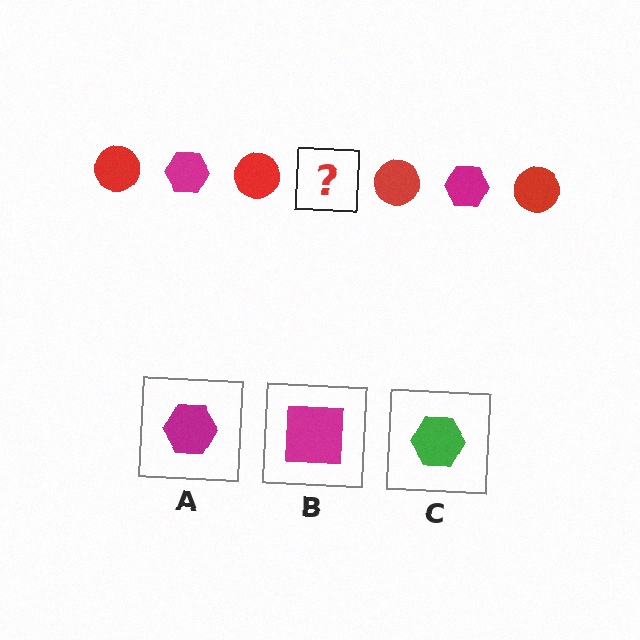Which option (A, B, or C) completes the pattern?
A.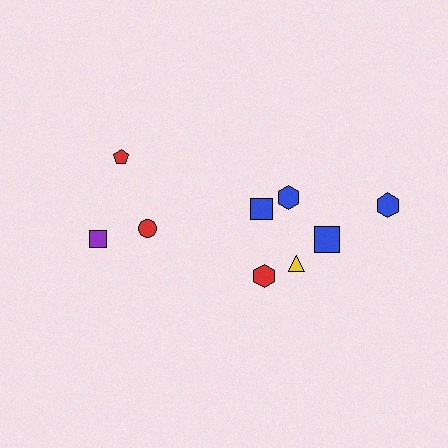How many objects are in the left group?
There are 3 objects.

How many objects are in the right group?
There are 6 objects.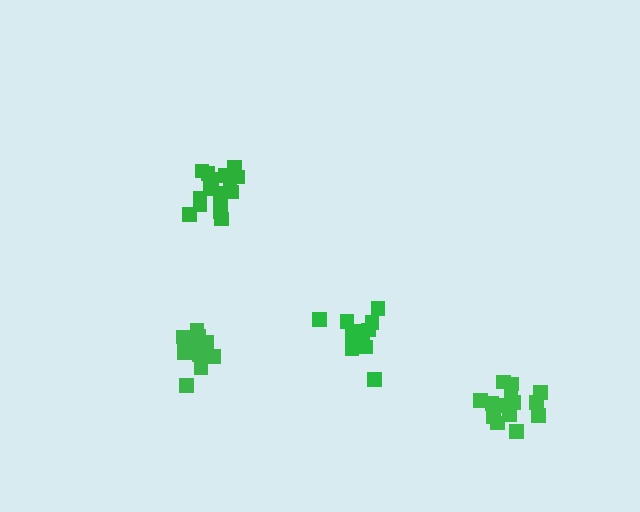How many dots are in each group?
Group 1: 14 dots, Group 2: 14 dots, Group 3: 14 dots, Group 4: 19 dots (61 total).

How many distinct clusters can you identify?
There are 4 distinct clusters.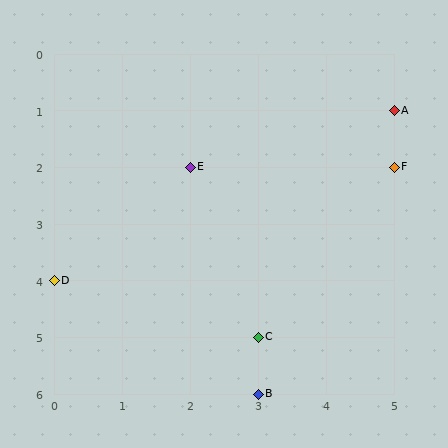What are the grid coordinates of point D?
Point D is at grid coordinates (0, 4).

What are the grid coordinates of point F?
Point F is at grid coordinates (5, 2).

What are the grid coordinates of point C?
Point C is at grid coordinates (3, 5).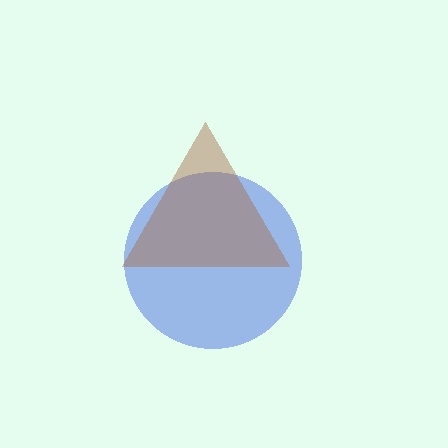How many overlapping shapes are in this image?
There are 2 overlapping shapes in the image.